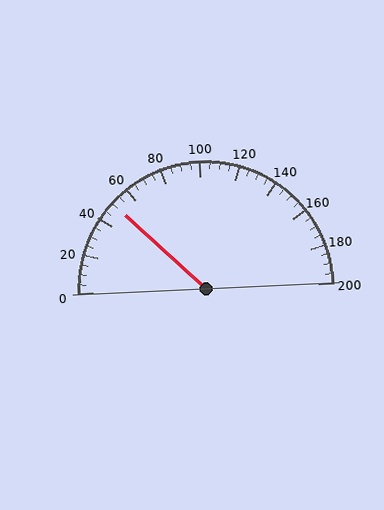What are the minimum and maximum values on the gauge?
The gauge ranges from 0 to 200.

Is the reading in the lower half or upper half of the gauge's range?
The reading is in the lower half of the range (0 to 200).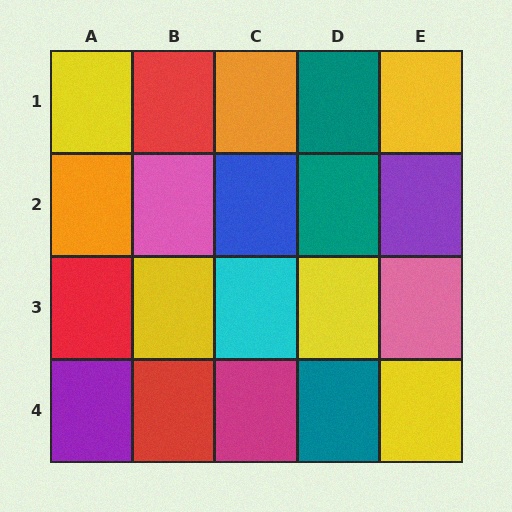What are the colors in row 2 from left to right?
Orange, pink, blue, teal, purple.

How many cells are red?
3 cells are red.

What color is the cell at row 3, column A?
Red.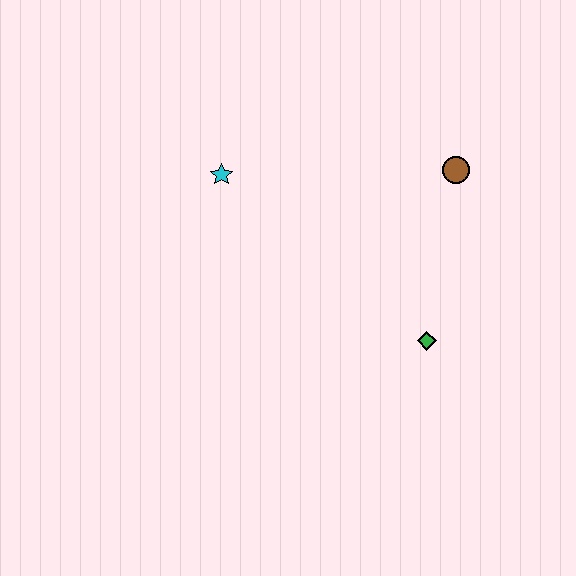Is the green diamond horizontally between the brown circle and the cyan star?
Yes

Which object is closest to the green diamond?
The brown circle is closest to the green diamond.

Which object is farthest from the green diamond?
The cyan star is farthest from the green diamond.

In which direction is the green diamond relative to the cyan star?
The green diamond is to the right of the cyan star.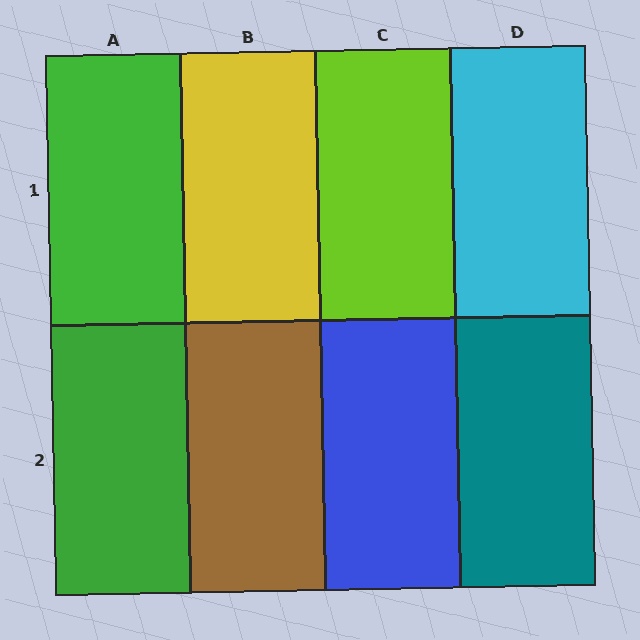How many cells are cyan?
1 cell is cyan.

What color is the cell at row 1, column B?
Yellow.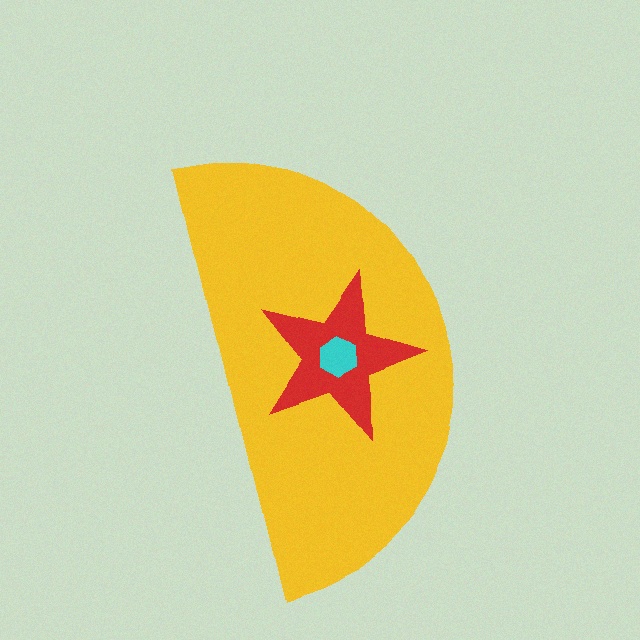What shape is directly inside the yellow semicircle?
The red star.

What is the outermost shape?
The yellow semicircle.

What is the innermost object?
The cyan hexagon.